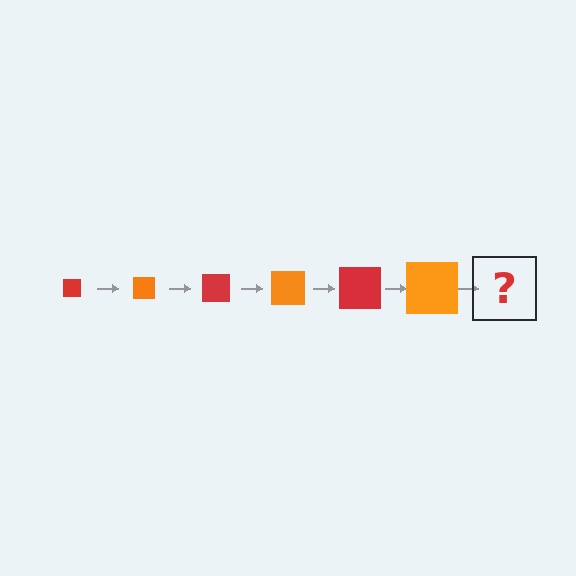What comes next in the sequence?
The next element should be a red square, larger than the previous one.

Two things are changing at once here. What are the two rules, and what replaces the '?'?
The two rules are that the square grows larger each step and the color cycles through red and orange. The '?' should be a red square, larger than the previous one.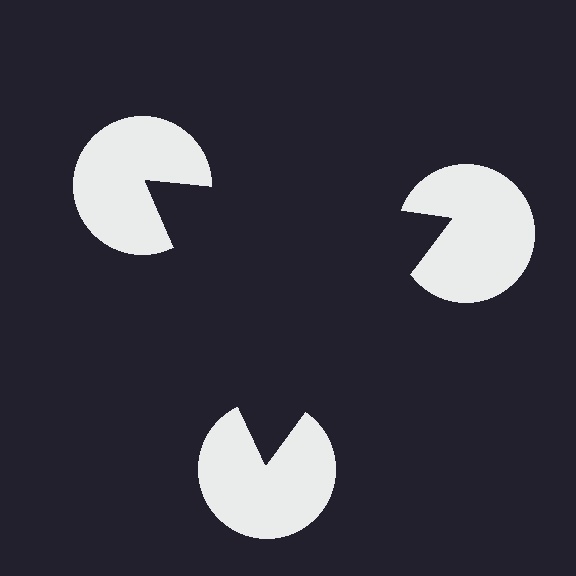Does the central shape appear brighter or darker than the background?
It typically appears slightly darker than the background, even though no actual brightness change is drawn.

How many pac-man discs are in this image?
There are 3 — one at each vertex of the illusory triangle.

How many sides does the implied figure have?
3 sides.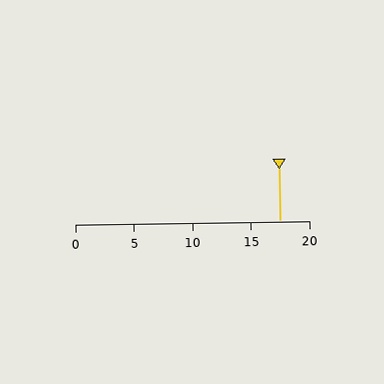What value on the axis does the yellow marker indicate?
The marker indicates approximately 17.5.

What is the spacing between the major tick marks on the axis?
The major ticks are spaced 5 apart.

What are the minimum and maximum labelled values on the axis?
The axis runs from 0 to 20.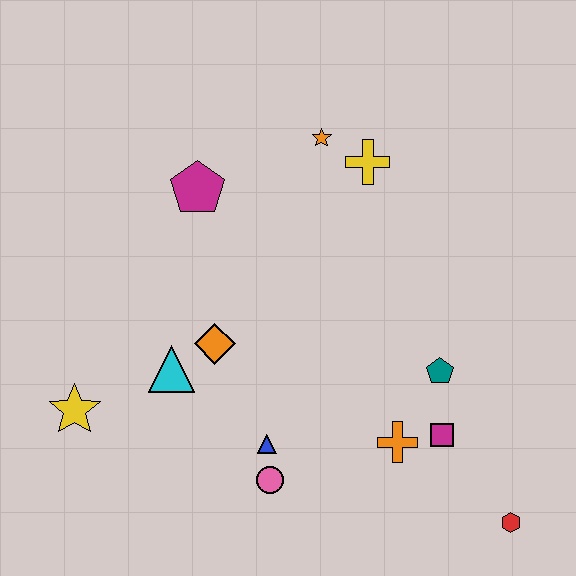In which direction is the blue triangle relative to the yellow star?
The blue triangle is to the right of the yellow star.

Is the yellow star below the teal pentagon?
Yes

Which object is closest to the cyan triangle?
The orange diamond is closest to the cyan triangle.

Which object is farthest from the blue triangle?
The orange star is farthest from the blue triangle.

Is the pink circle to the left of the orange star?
Yes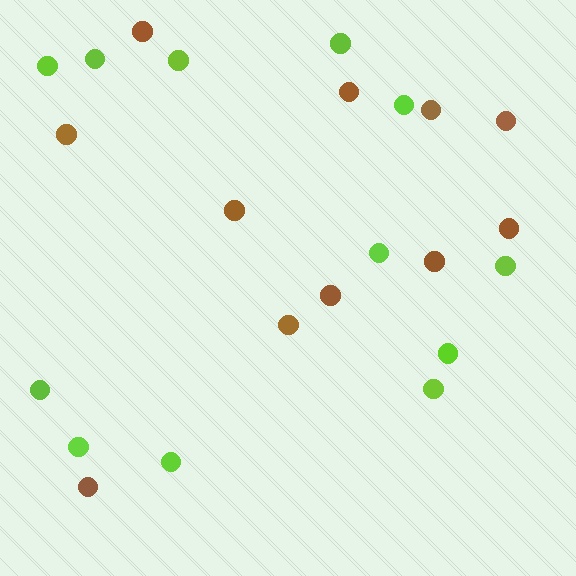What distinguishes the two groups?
There are 2 groups: one group of lime circles (12) and one group of brown circles (11).